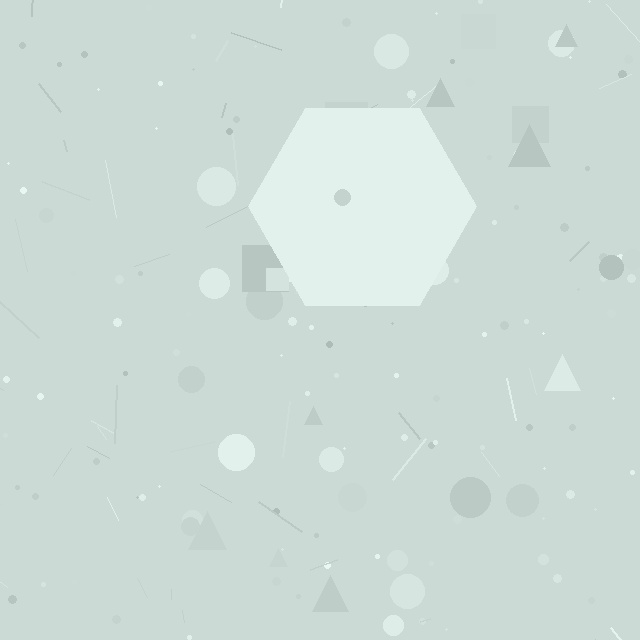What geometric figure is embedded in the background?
A hexagon is embedded in the background.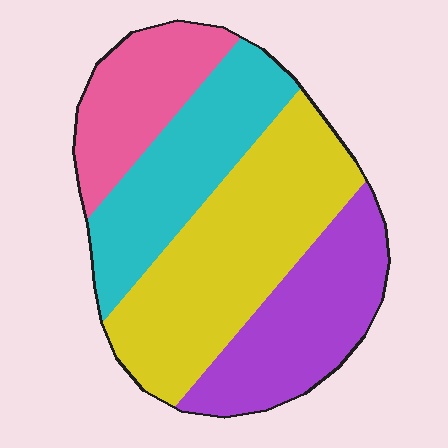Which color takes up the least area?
Pink, at roughly 15%.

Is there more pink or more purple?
Purple.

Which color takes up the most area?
Yellow, at roughly 35%.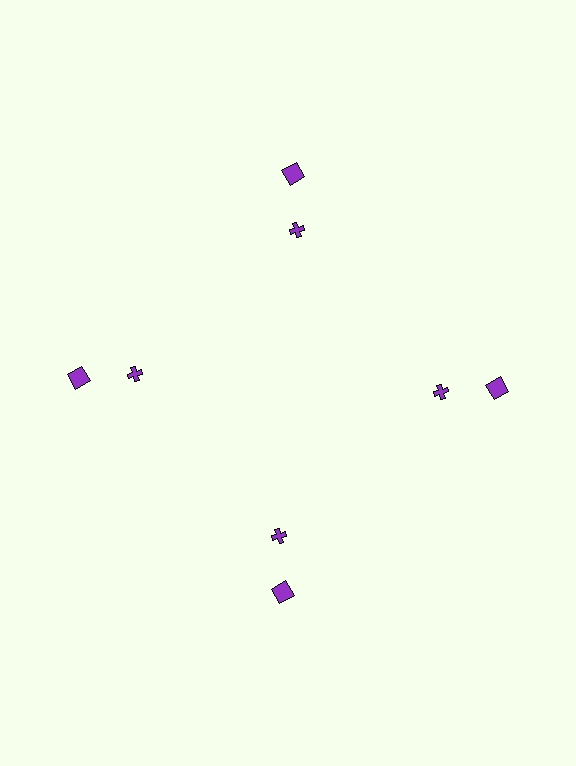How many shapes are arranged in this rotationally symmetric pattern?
There are 8 shapes, arranged in 4 groups of 2.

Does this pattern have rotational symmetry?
Yes, this pattern has 4-fold rotational symmetry. It looks the same after rotating 90 degrees around the center.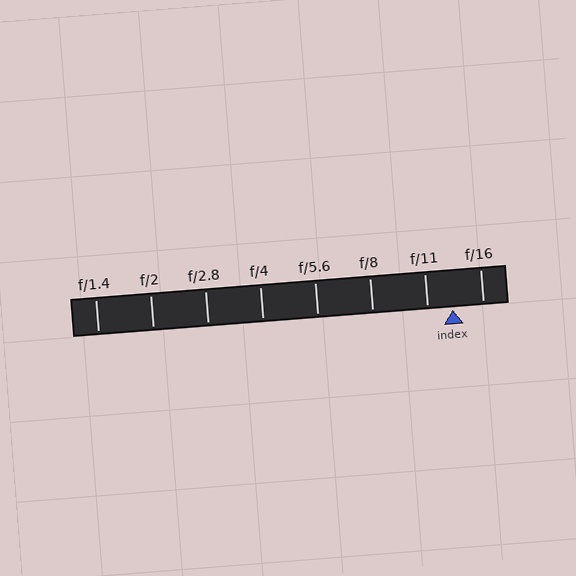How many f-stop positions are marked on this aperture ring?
There are 8 f-stop positions marked.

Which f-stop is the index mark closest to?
The index mark is closest to f/11.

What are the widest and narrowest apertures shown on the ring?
The widest aperture shown is f/1.4 and the narrowest is f/16.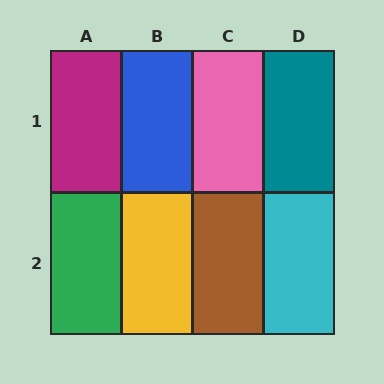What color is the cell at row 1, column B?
Blue.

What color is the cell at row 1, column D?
Teal.